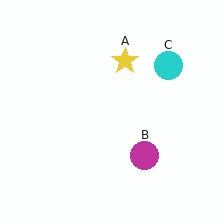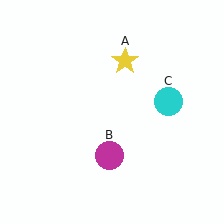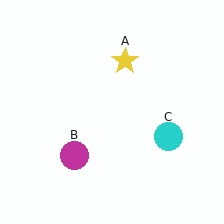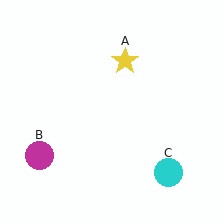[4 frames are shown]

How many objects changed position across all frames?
2 objects changed position: magenta circle (object B), cyan circle (object C).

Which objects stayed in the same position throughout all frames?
Yellow star (object A) remained stationary.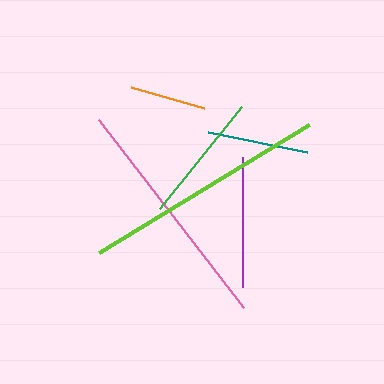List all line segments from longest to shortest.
From longest to shortest: lime, pink, green, purple, teal, orange.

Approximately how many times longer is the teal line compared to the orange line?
The teal line is approximately 1.3 times the length of the orange line.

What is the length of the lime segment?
The lime segment is approximately 246 pixels long.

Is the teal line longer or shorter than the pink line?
The pink line is longer than the teal line.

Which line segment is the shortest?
The orange line is the shortest at approximately 76 pixels.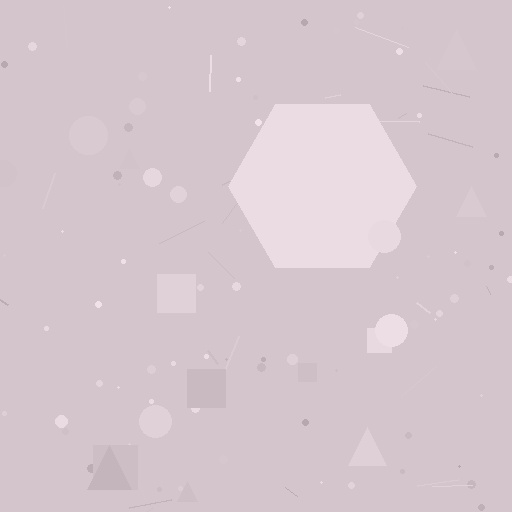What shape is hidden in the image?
A hexagon is hidden in the image.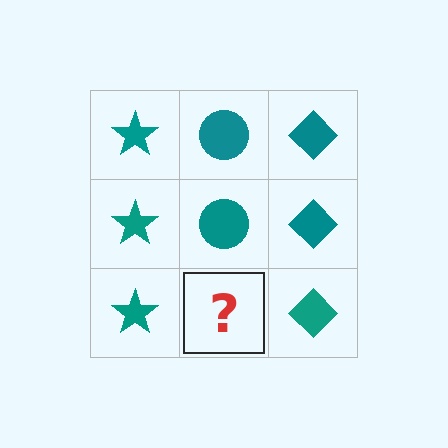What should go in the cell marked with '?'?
The missing cell should contain a teal circle.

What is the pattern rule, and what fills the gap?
The rule is that each column has a consistent shape. The gap should be filled with a teal circle.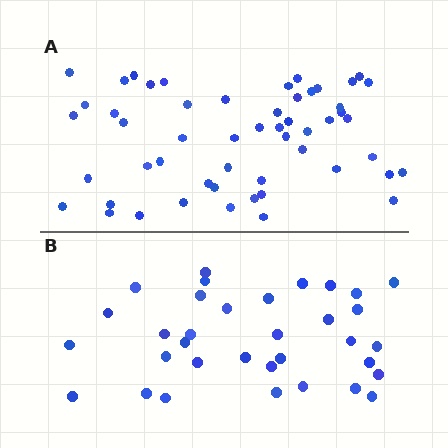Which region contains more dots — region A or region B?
Region A (the top region) has more dots.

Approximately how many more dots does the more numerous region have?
Region A has approximately 20 more dots than region B.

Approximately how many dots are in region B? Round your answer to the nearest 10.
About 30 dots. (The exact count is 34, which rounds to 30.)